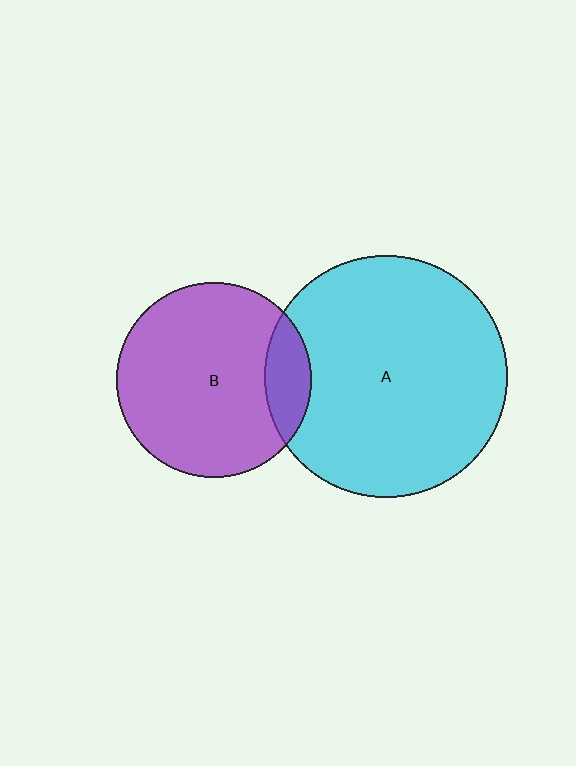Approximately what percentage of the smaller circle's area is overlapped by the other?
Approximately 15%.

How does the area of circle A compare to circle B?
Approximately 1.5 times.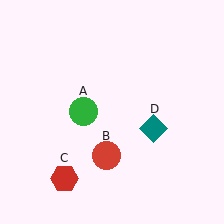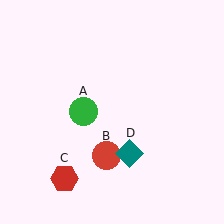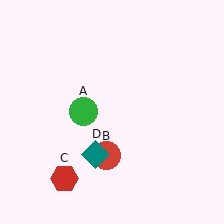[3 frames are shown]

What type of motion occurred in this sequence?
The teal diamond (object D) rotated clockwise around the center of the scene.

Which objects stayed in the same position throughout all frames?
Green circle (object A) and red circle (object B) and red hexagon (object C) remained stationary.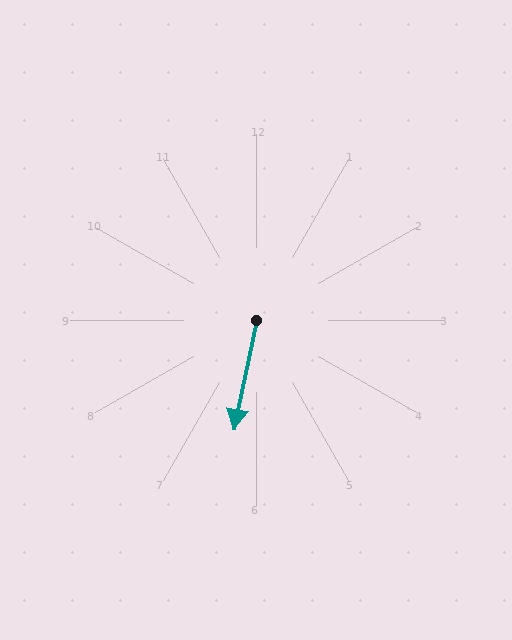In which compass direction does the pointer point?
South.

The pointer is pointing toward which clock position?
Roughly 6 o'clock.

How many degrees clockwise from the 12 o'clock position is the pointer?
Approximately 192 degrees.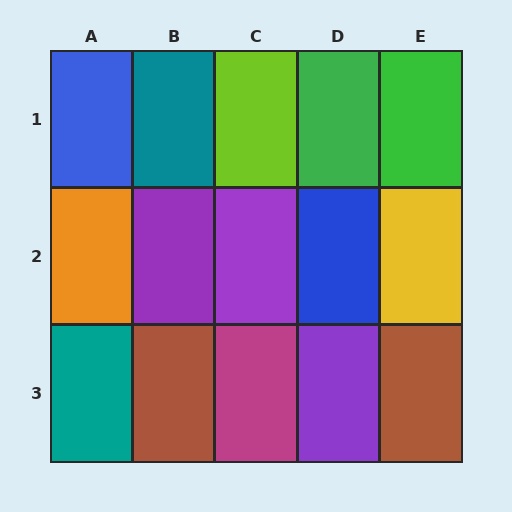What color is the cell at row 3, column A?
Teal.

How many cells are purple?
3 cells are purple.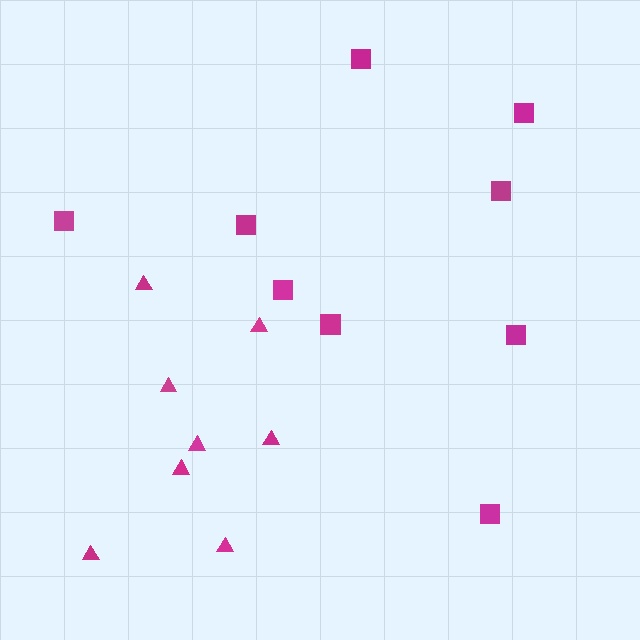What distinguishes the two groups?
There are 2 groups: one group of triangles (8) and one group of squares (9).